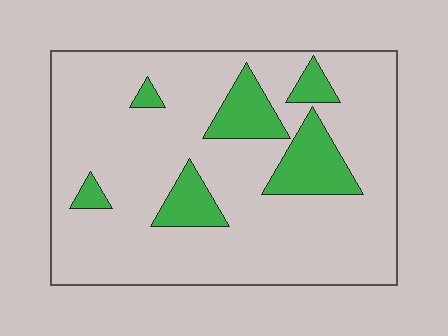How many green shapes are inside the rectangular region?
6.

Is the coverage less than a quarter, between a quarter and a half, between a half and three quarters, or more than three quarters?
Less than a quarter.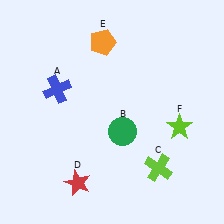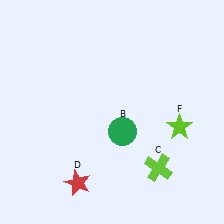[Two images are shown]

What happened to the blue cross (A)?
The blue cross (A) was removed in Image 2. It was in the top-left area of Image 1.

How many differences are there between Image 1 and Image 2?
There are 2 differences between the two images.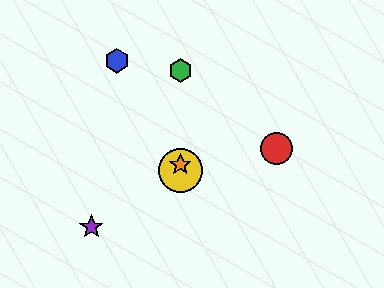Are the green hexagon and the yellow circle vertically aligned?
Yes, both are at x≈180.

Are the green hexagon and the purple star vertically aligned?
No, the green hexagon is at x≈180 and the purple star is at x≈91.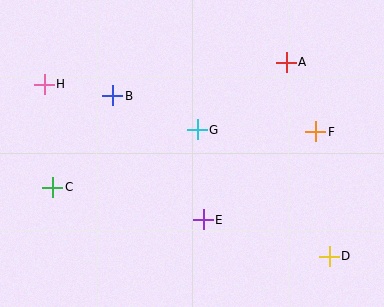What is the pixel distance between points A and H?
The distance between A and H is 243 pixels.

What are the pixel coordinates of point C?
Point C is at (53, 187).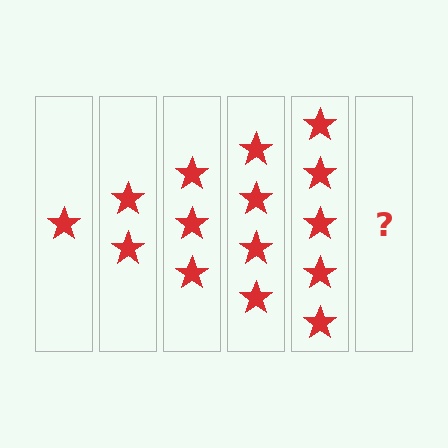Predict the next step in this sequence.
The next step is 6 stars.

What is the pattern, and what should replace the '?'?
The pattern is that each step adds one more star. The '?' should be 6 stars.